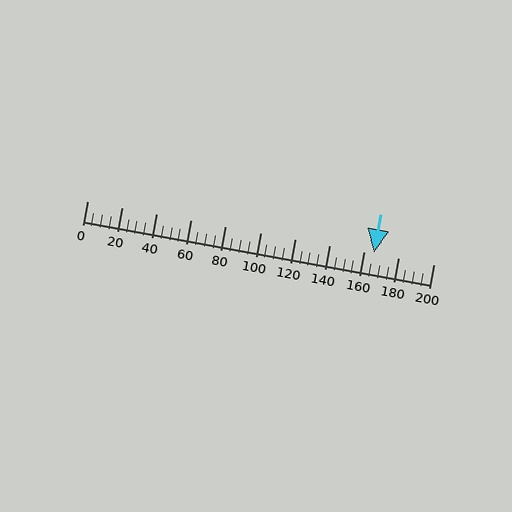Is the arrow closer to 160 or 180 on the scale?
The arrow is closer to 160.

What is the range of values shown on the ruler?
The ruler shows values from 0 to 200.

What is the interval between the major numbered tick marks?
The major tick marks are spaced 20 units apart.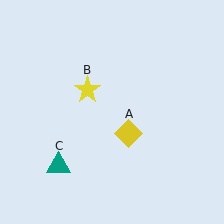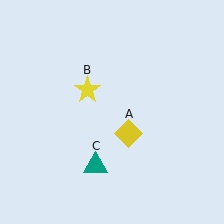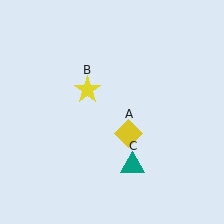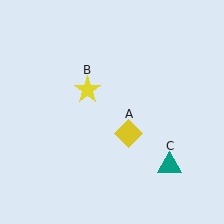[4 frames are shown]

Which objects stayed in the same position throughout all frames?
Yellow diamond (object A) and yellow star (object B) remained stationary.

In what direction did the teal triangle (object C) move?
The teal triangle (object C) moved right.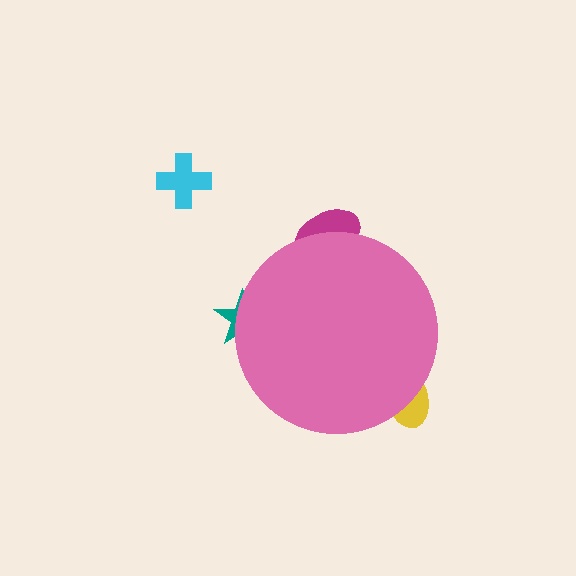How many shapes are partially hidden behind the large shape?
3 shapes are partially hidden.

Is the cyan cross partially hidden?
No, the cyan cross is fully visible.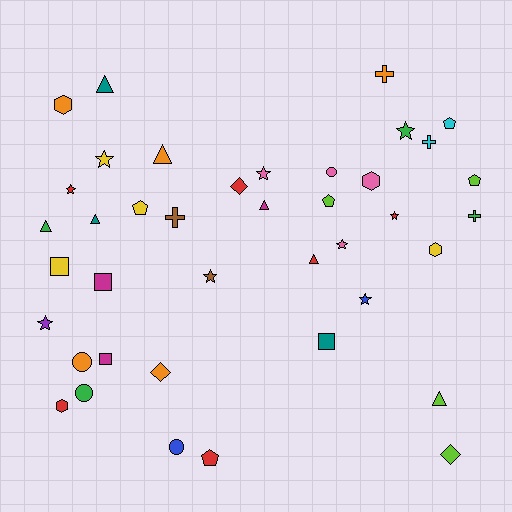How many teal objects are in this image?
There are 3 teal objects.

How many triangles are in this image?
There are 7 triangles.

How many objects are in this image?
There are 40 objects.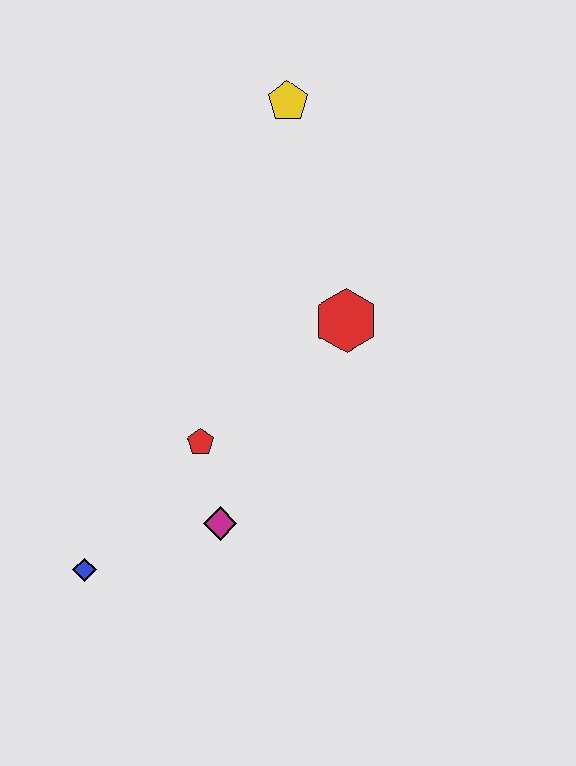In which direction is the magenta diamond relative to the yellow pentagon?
The magenta diamond is below the yellow pentagon.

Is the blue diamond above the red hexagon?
No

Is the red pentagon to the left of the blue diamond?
No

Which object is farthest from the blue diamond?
The yellow pentagon is farthest from the blue diamond.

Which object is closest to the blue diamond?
The magenta diamond is closest to the blue diamond.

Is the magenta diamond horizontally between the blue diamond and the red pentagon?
No